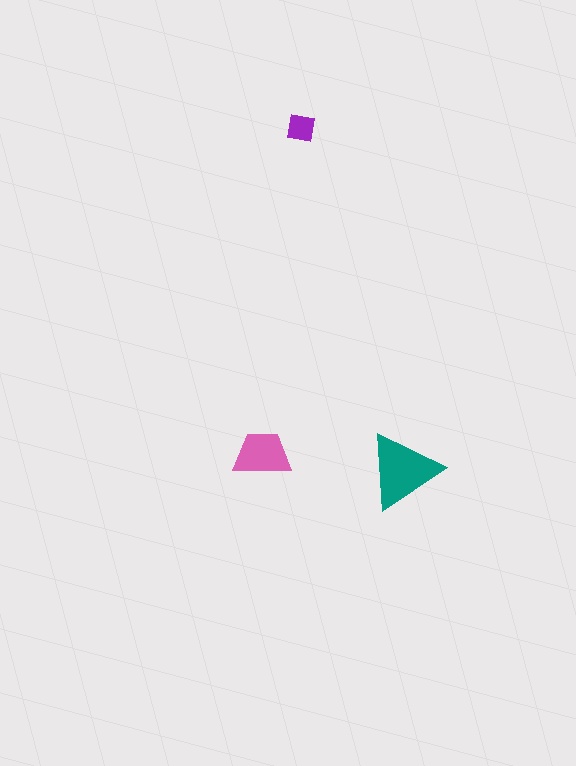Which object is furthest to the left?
The pink trapezoid is leftmost.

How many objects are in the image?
There are 3 objects in the image.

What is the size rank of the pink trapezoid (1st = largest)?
2nd.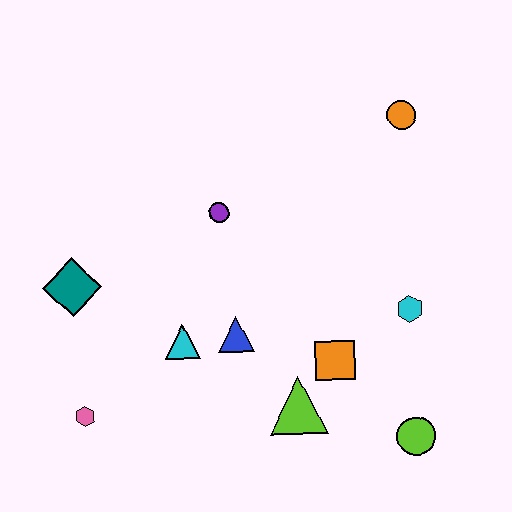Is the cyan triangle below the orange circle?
Yes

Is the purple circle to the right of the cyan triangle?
Yes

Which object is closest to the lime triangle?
The orange square is closest to the lime triangle.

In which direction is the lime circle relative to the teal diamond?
The lime circle is to the right of the teal diamond.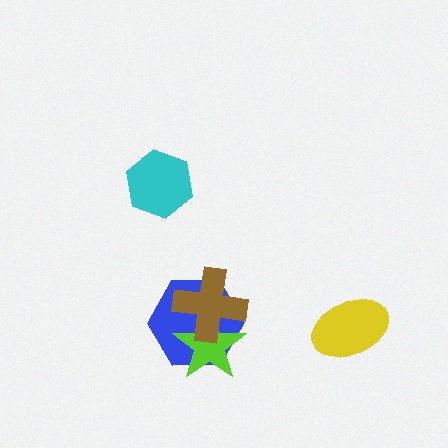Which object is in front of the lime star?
The brown cross is in front of the lime star.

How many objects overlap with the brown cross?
2 objects overlap with the brown cross.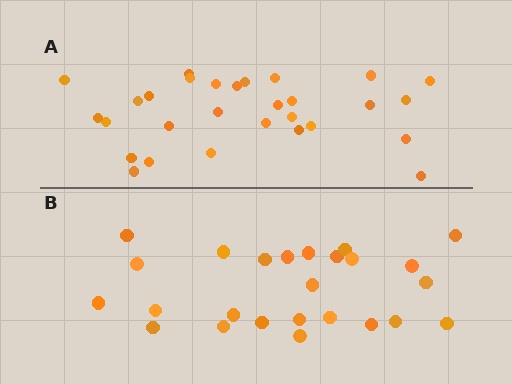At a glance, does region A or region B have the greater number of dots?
Region A (the top region) has more dots.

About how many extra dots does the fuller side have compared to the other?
Region A has about 4 more dots than region B.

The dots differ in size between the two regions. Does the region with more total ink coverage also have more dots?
No. Region B has more total ink coverage because its dots are larger, but region A actually contains more individual dots. Total area can be misleading — the number of items is what matters here.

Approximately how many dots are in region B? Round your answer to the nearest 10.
About 20 dots. (The exact count is 25, which rounds to 20.)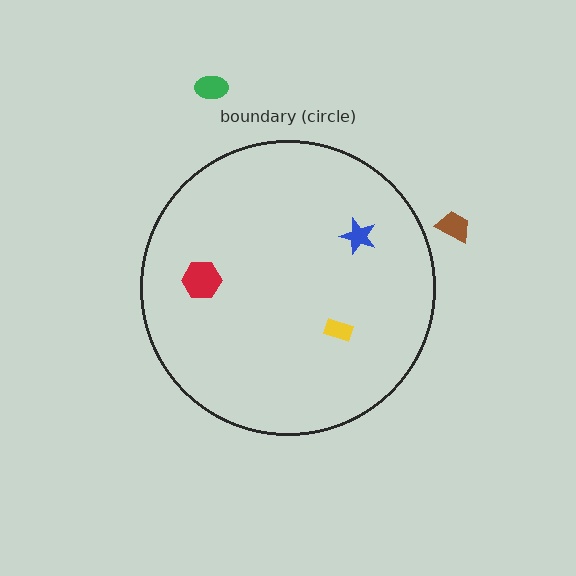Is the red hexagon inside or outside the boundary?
Inside.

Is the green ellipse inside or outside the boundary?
Outside.